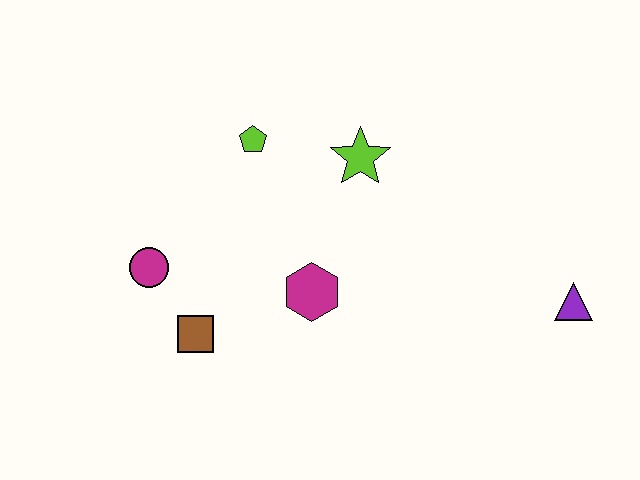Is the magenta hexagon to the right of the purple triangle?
No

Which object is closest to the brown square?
The magenta circle is closest to the brown square.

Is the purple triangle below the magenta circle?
Yes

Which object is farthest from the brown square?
The purple triangle is farthest from the brown square.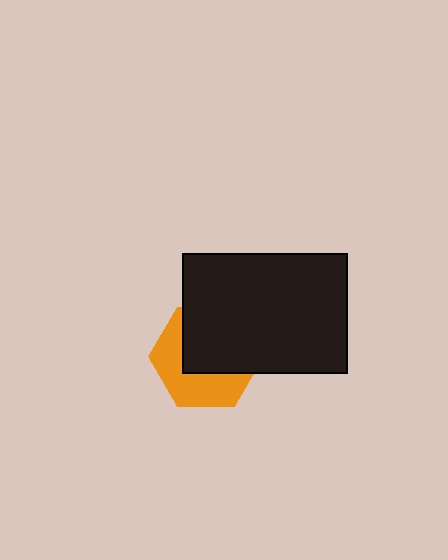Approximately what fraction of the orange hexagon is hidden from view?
Roughly 54% of the orange hexagon is hidden behind the black rectangle.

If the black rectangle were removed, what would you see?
You would see the complete orange hexagon.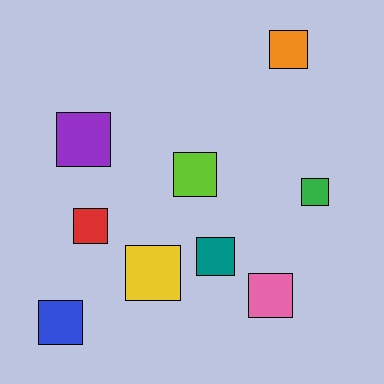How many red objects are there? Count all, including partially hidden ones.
There is 1 red object.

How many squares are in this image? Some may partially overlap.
There are 9 squares.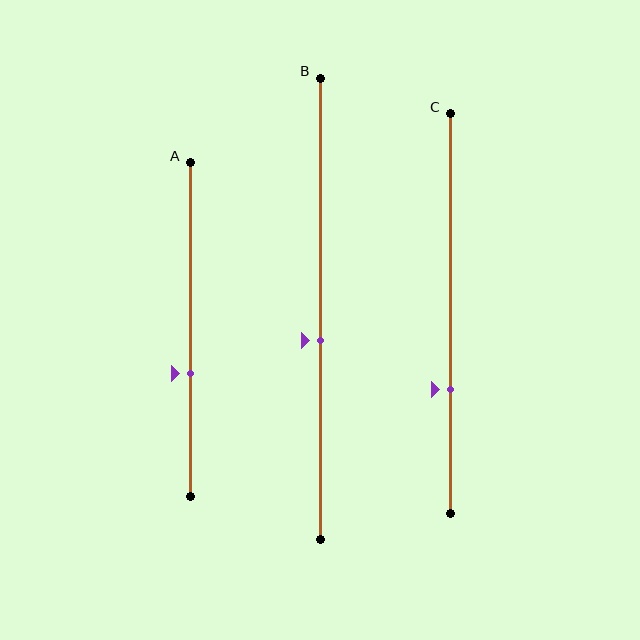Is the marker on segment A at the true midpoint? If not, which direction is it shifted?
No, the marker on segment A is shifted downward by about 13% of the segment length.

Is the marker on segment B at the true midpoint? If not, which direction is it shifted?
No, the marker on segment B is shifted downward by about 7% of the segment length.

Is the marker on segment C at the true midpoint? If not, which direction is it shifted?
No, the marker on segment C is shifted downward by about 19% of the segment length.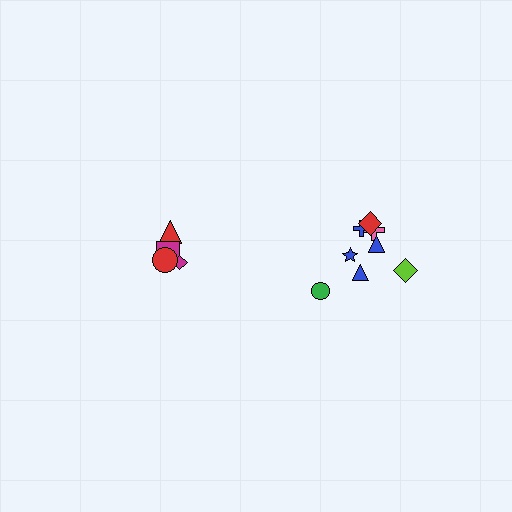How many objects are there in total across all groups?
There are 12 objects.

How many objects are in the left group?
There are 4 objects.